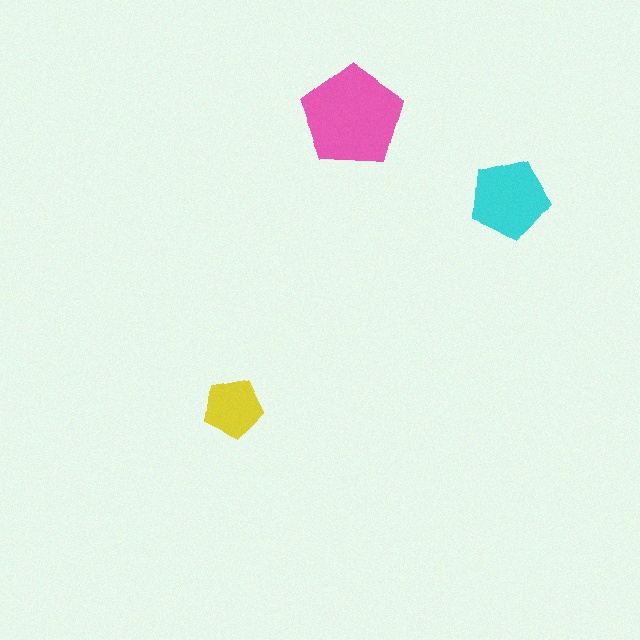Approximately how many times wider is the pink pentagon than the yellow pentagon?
About 1.5 times wider.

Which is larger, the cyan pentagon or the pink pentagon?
The pink one.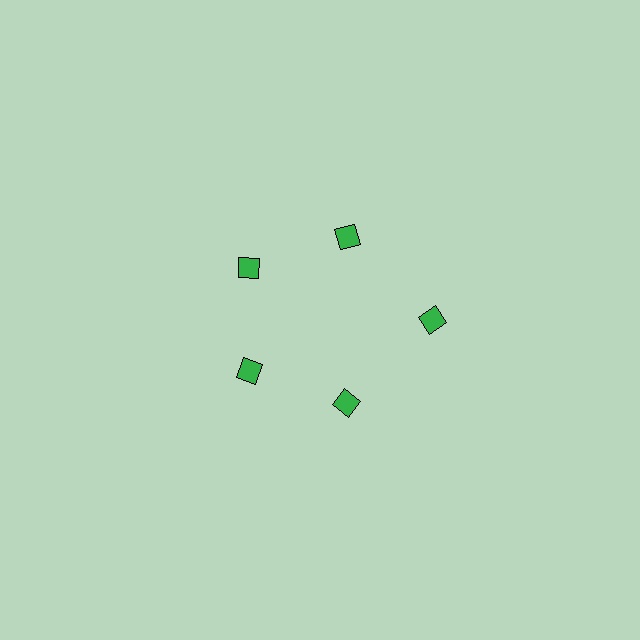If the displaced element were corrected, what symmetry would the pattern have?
It would have 5-fold rotational symmetry — the pattern would map onto itself every 72 degrees.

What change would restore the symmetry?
The symmetry would be restored by moving it inward, back onto the ring so that all 5 diamonds sit at equal angles and equal distance from the center.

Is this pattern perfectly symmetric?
No. The 5 green diamonds are arranged in a ring, but one element near the 3 o'clock position is pushed outward from the center, breaking the 5-fold rotational symmetry.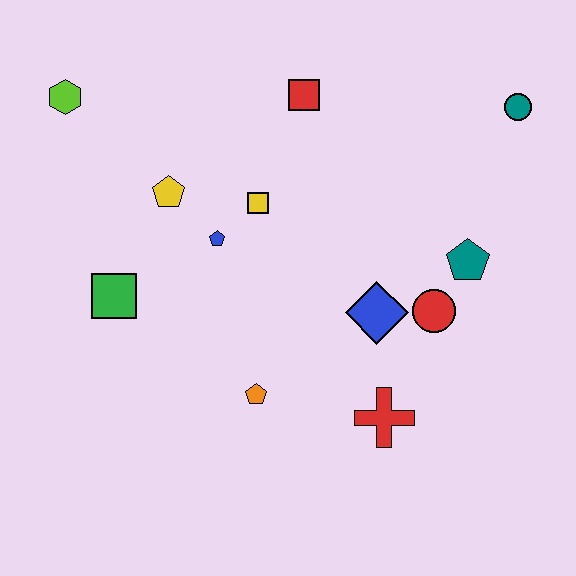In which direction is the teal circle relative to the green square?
The teal circle is to the right of the green square.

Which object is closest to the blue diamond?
The red circle is closest to the blue diamond.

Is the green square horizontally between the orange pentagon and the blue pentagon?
No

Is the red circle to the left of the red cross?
No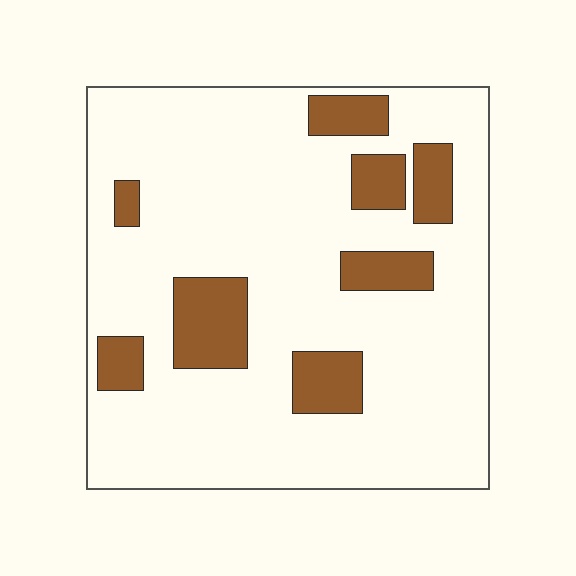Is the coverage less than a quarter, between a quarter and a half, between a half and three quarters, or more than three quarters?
Less than a quarter.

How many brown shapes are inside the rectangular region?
8.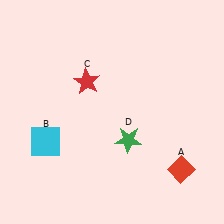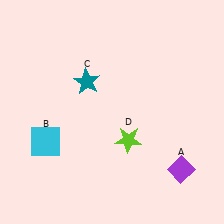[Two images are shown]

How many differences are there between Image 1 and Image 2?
There are 3 differences between the two images.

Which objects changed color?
A changed from red to purple. C changed from red to teal. D changed from green to lime.